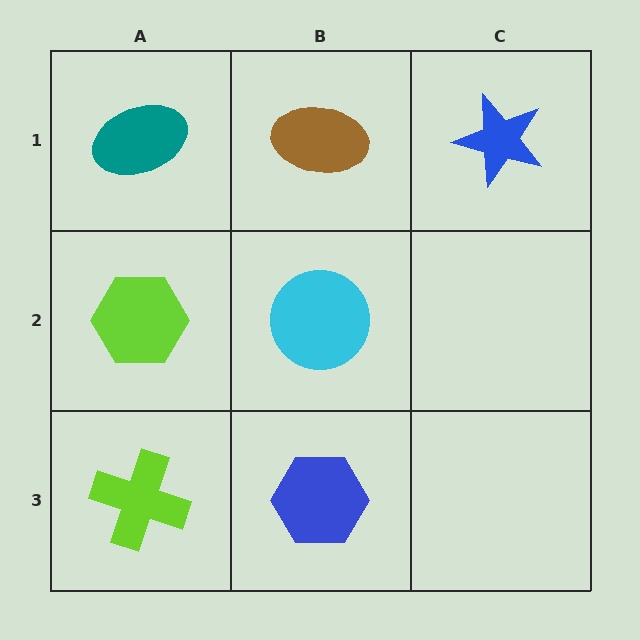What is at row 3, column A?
A lime cross.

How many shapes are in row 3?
2 shapes.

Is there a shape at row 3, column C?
No, that cell is empty.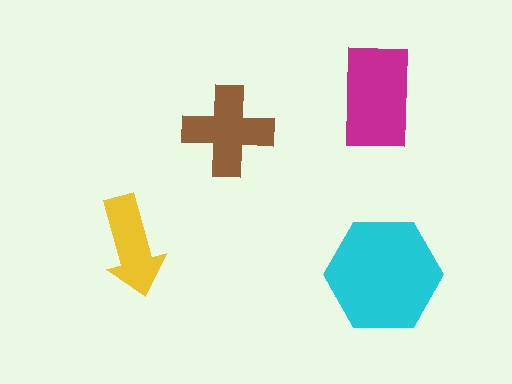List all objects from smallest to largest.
The yellow arrow, the brown cross, the magenta rectangle, the cyan hexagon.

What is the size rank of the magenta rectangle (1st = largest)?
2nd.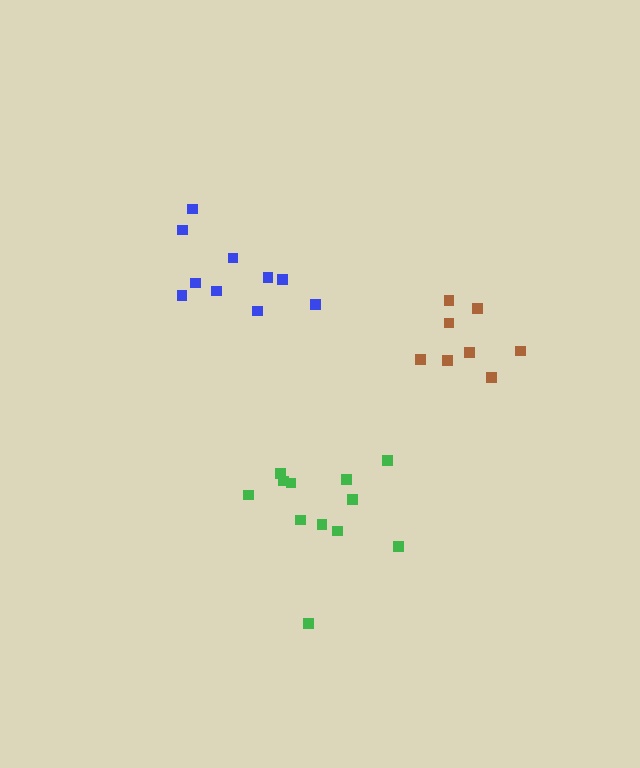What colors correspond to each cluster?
The clusters are colored: green, blue, brown.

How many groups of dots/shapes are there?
There are 3 groups.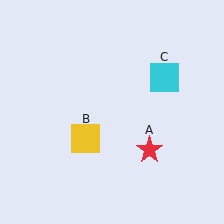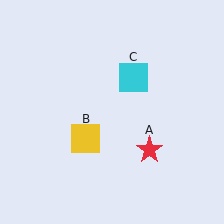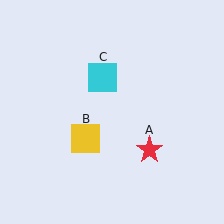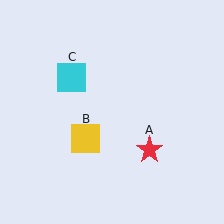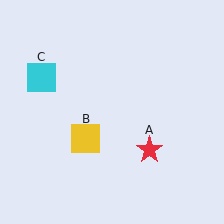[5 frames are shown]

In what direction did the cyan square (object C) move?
The cyan square (object C) moved left.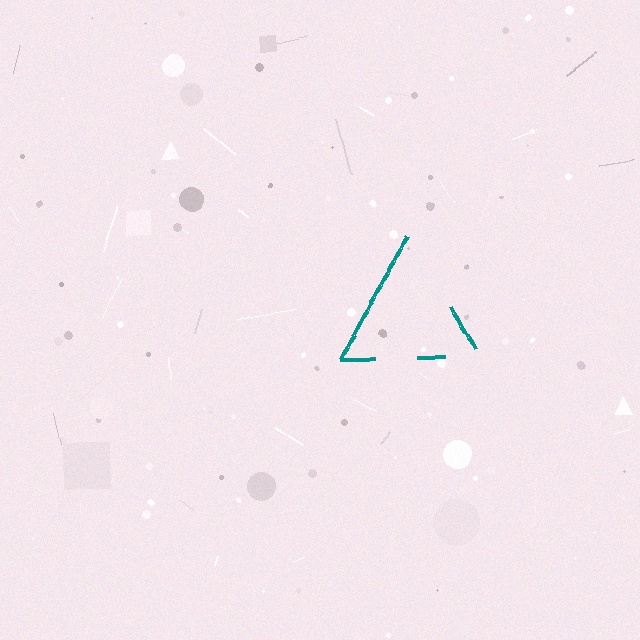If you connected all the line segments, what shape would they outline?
They would outline a triangle.